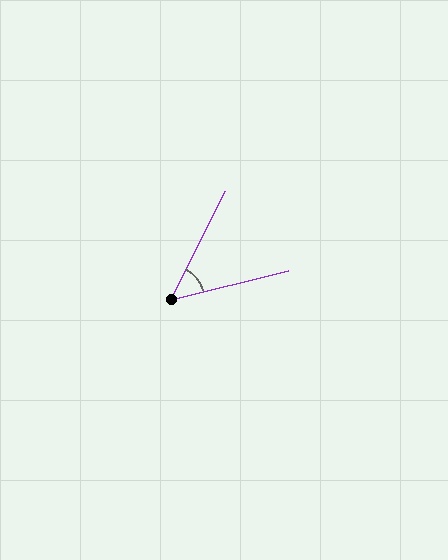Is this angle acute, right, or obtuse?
It is acute.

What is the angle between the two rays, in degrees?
Approximately 50 degrees.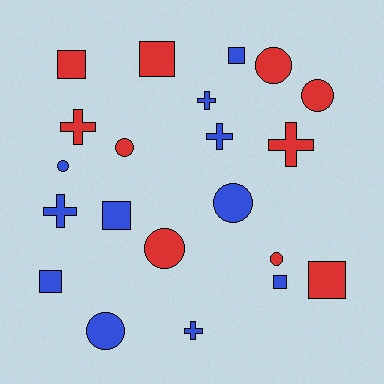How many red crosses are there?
There are 2 red crosses.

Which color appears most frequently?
Blue, with 11 objects.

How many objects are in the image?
There are 21 objects.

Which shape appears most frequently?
Circle, with 8 objects.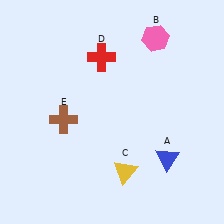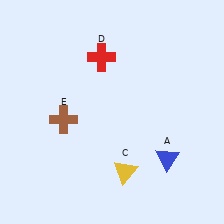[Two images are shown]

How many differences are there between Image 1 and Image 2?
There is 1 difference between the two images.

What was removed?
The pink hexagon (B) was removed in Image 2.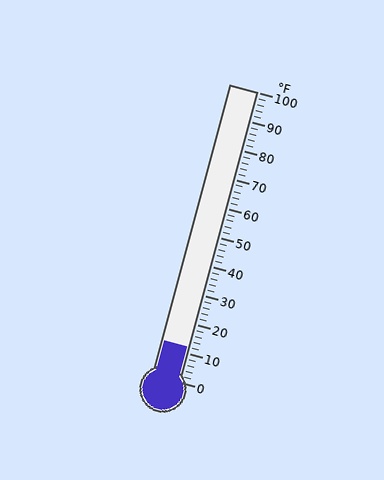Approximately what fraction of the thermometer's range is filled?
The thermometer is filled to approximately 10% of its range.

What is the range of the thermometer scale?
The thermometer scale ranges from 0°F to 100°F.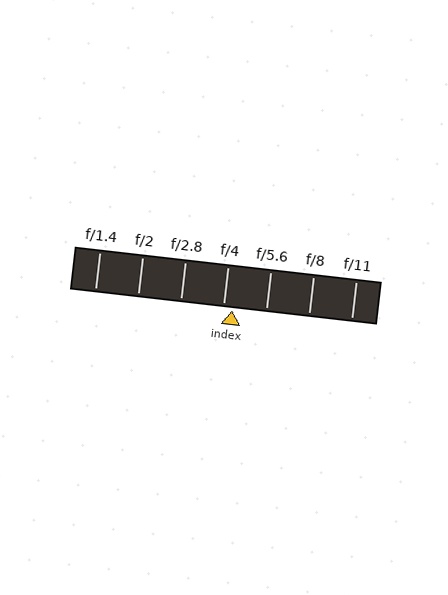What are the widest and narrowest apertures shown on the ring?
The widest aperture shown is f/1.4 and the narrowest is f/11.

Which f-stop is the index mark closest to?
The index mark is closest to f/4.